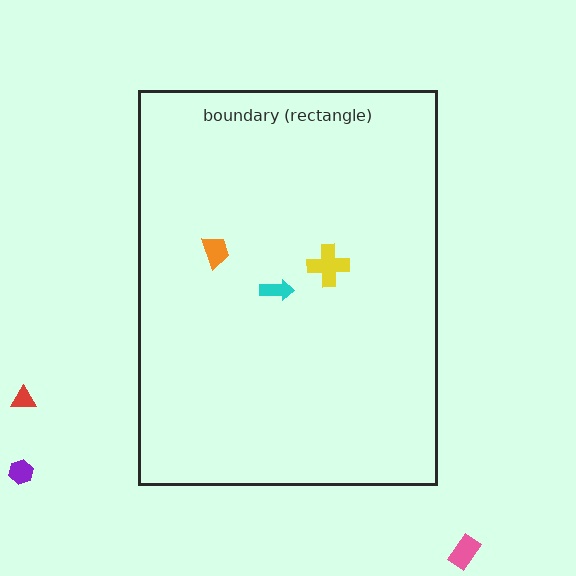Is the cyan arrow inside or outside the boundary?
Inside.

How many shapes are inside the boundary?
3 inside, 3 outside.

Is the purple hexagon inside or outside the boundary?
Outside.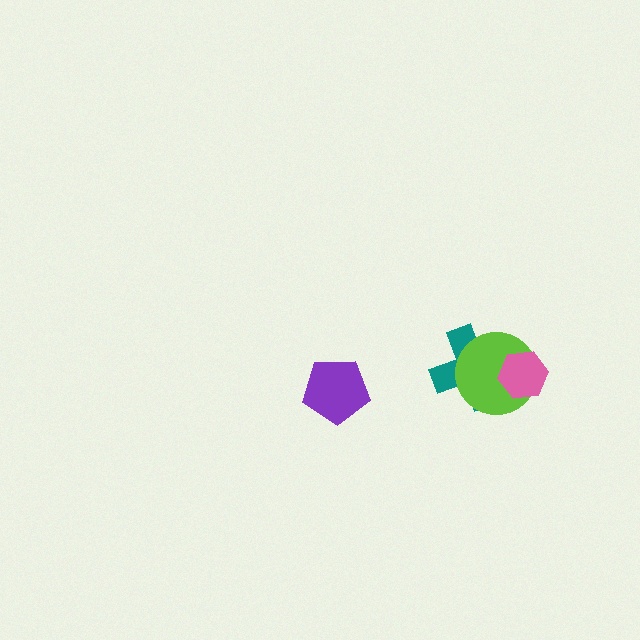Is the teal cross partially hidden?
Yes, it is partially covered by another shape.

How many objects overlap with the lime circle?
2 objects overlap with the lime circle.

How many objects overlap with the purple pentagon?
0 objects overlap with the purple pentagon.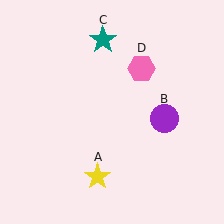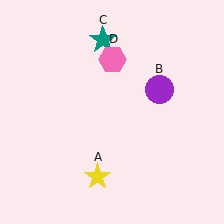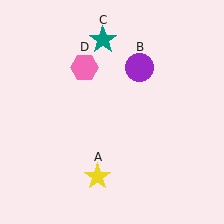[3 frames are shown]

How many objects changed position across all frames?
2 objects changed position: purple circle (object B), pink hexagon (object D).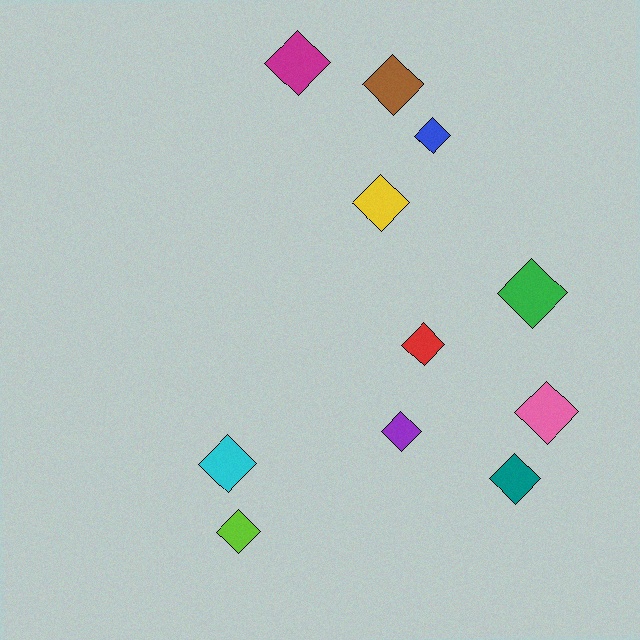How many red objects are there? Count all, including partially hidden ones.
There is 1 red object.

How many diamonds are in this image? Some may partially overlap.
There are 11 diamonds.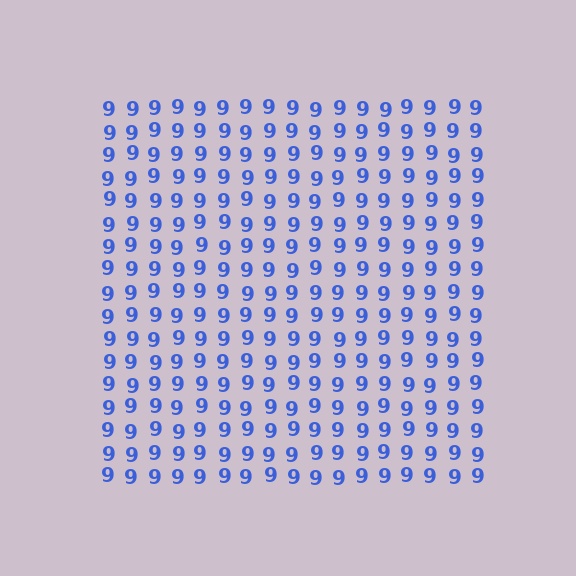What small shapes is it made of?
It is made of small digit 9's.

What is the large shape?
The large shape is a square.